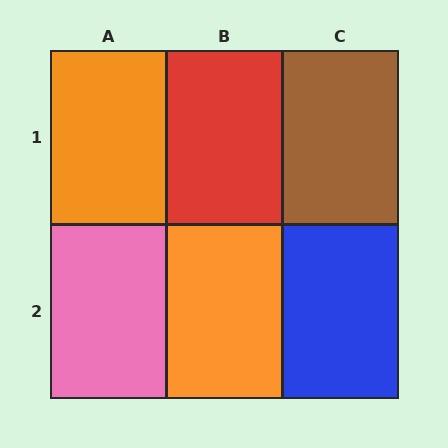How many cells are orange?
2 cells are orange.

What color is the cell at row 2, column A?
Pink.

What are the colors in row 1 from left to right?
Orange, red, brown.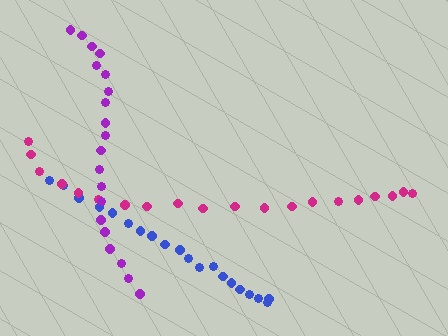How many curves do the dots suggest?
There are 3 distinct paths.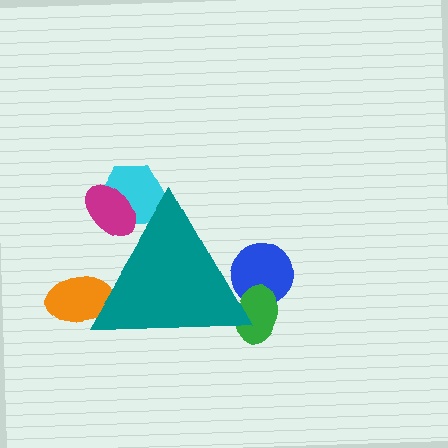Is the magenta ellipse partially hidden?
Yes, the magenta ellipse is partially hidden behind the teal triangle.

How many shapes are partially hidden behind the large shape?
5 shapes are partially hidden.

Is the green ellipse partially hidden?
Yes, the green ellipse is partially hidden behind the teal triangle.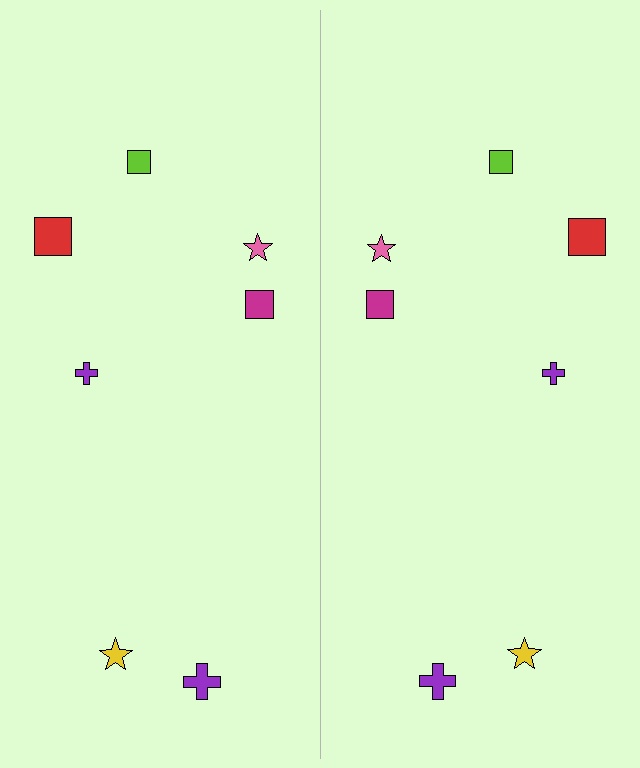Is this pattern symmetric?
Yes, this pattern has bilateral (reflection) symmetry.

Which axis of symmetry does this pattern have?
The pattern has a vertical axis of symmetry running through the center of the image.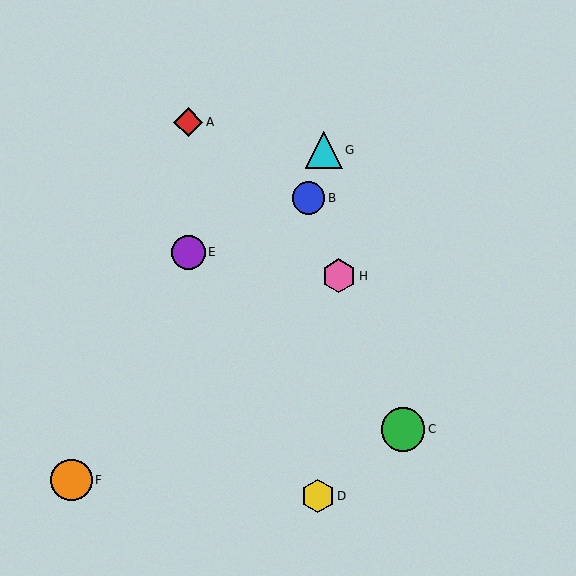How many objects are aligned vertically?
2 objects (A, E) are aligned vertically.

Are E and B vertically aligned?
No, E is at x≈188 and B is at x≈309.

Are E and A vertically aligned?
Yes, both are at x≈188.